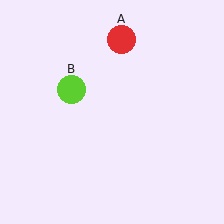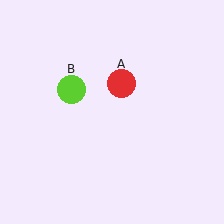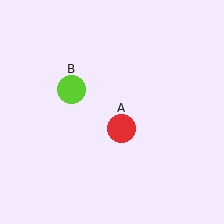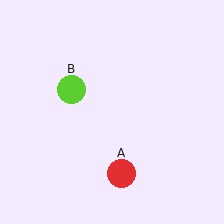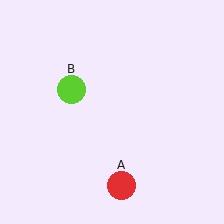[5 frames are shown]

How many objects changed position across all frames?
1 object changed position: red circle (object A).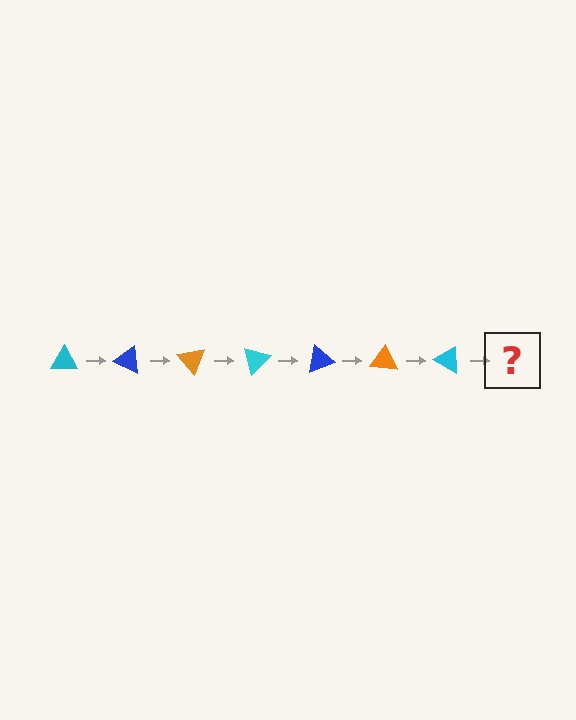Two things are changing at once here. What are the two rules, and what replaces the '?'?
The two rules are that it rotates 25 degrees each step and the color cycles through cyan, blue, and orange. The '?' should be a blue triangle, rotated 175 degrees from the start.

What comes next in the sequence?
The next element should be a blue triangle, rotated 175 degrees from the start.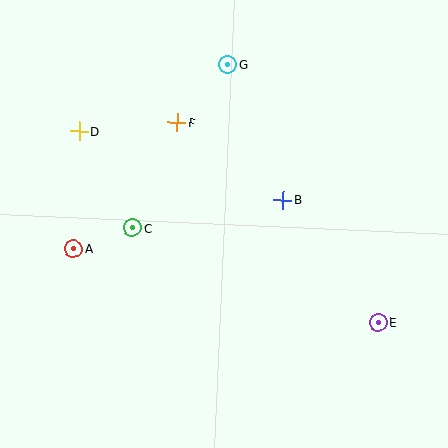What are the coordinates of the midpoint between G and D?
The midpoint between G and D is at (154, 98).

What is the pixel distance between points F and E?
The distance between F and E is 283 pixels.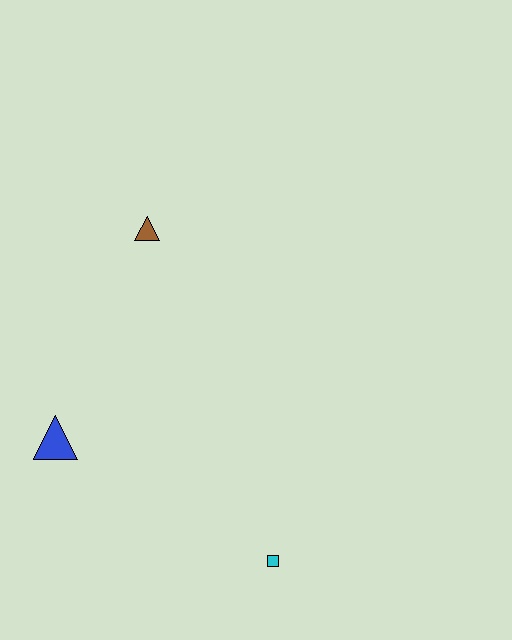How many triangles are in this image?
There are 2 triangles.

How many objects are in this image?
There are 3 objects.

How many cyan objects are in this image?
There is 1 cyan object.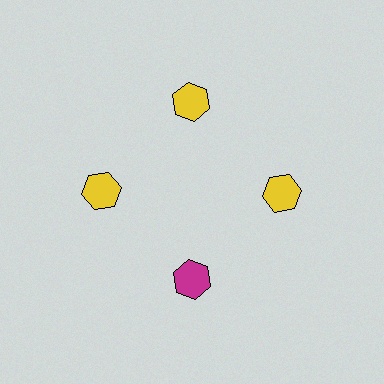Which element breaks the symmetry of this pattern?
The magenta hexagon at roughly the 6 o'clock position breaks the symmetry. All other shapes are yellow hexagons.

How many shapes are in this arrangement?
There are 4 shapes arranged in a ring pattern.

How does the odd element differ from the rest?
It has a different color: magenta instead of yellow.